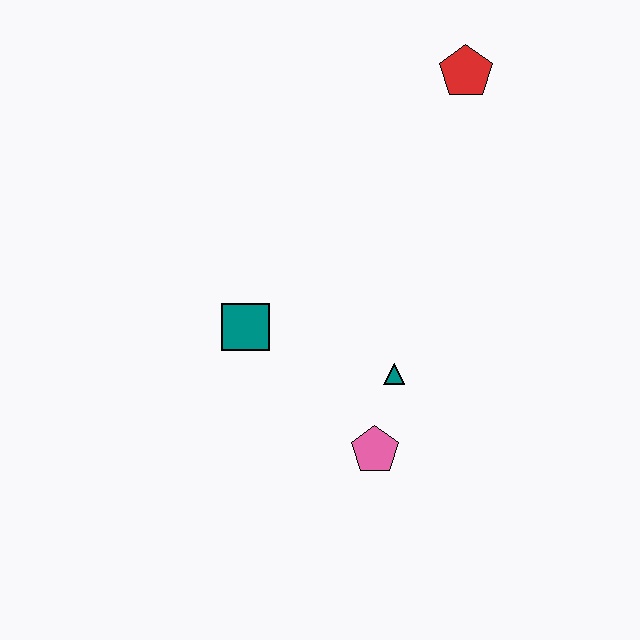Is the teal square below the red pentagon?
Yes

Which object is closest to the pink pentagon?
The teal triangle is closest to the pink pentagon.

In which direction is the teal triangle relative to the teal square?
The teal triangle is to the right of the teal square.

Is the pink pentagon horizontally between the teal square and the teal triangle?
Yes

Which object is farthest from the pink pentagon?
The red pentagon is farthest from the pink pentagon.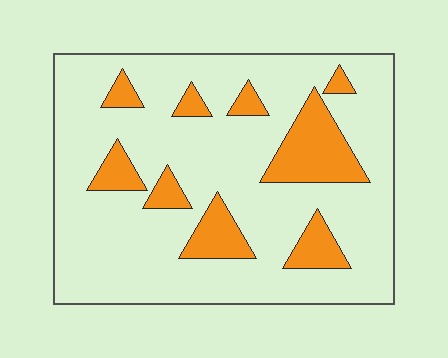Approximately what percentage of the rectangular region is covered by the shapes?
Approximately 20%.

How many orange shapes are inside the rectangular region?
9.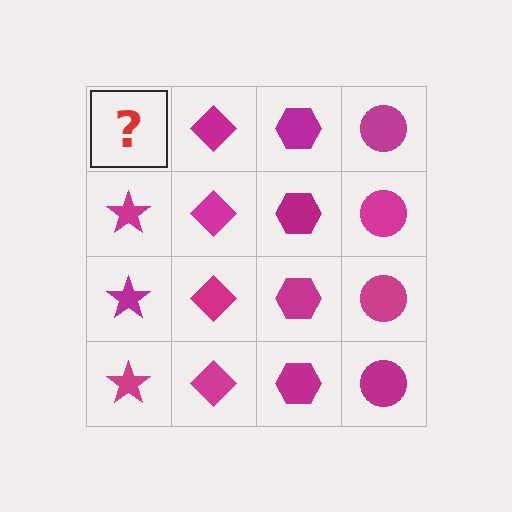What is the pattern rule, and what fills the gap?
The rule is that each column has a consistent shape. The gap should be filled with a magenta star.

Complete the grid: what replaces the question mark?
The question mark should be replaced with a magenta star.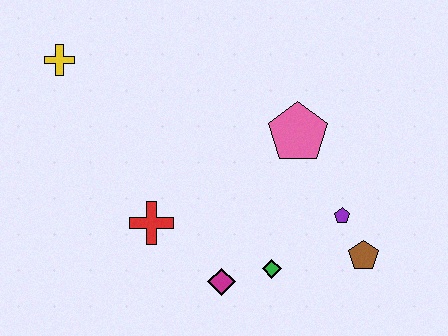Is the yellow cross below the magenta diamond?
No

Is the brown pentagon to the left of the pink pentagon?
No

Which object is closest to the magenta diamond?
The green diamond is closest to the magenta diamond.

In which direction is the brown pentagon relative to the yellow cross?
The brown pentagon is to the right of the yellow cross.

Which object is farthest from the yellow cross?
The brown pentagon is farthest from the yellow cross.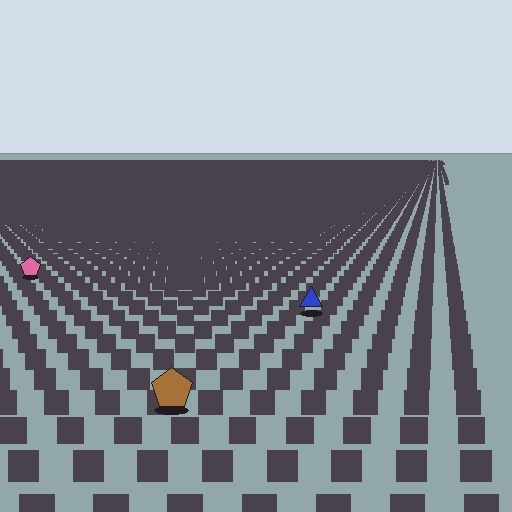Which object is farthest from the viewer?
The pink pentagon is farthest from the viewer. It appears smaller and the ground texture around it is denser.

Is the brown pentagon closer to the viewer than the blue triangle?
Yes. The brown pentagon is closer — you can tell from the texture gradient: the ground texture is coarser near it.